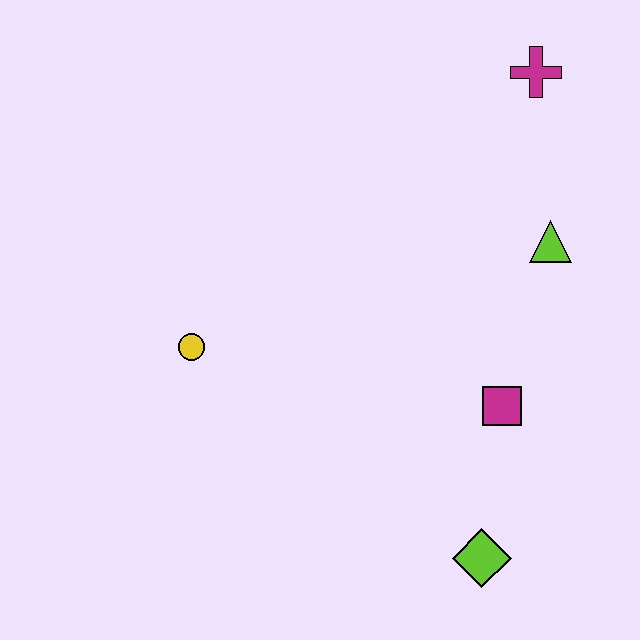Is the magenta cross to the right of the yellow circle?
Yes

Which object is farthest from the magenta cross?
The lime diamond is farthest from the magenta cross.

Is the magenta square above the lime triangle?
No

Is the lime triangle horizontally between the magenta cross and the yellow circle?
No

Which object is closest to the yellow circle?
The magenta square is closest to the yellow circle.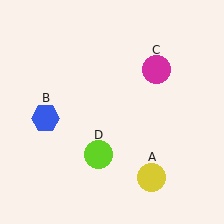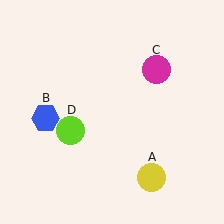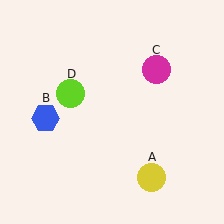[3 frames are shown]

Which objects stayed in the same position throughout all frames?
Yellow circle (object A) and blue hexagon (object B) and magenta circle (object C) remained stationary.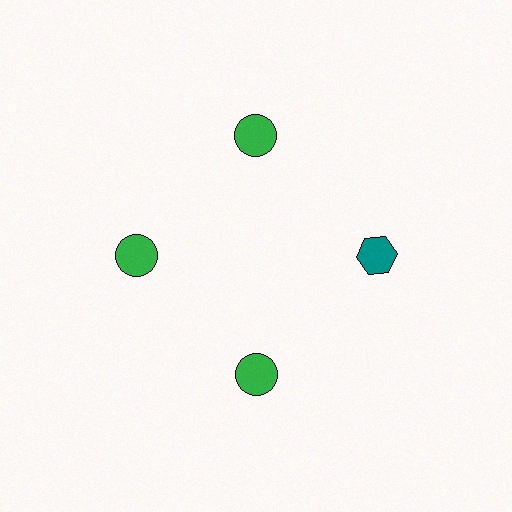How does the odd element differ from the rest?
It differs in both color (teal instead of green) and shape (hexagon instead of circle).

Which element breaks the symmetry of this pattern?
The teal hexagon at roughly the 3 o'clock position breaks the symmetry. All other shapes are green circles.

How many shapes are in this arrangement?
There are 4 shapes arranged in a ring pattern.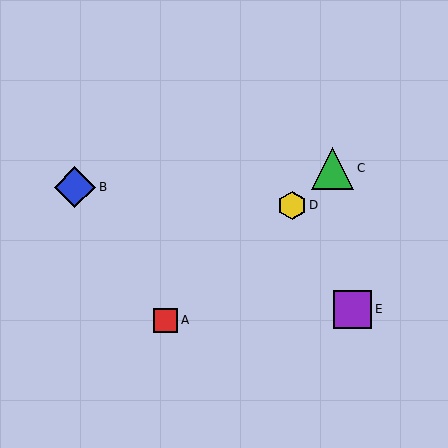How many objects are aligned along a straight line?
3 objects (A, C, D) are aligned along a straight line.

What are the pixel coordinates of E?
Object E is at (353, 309).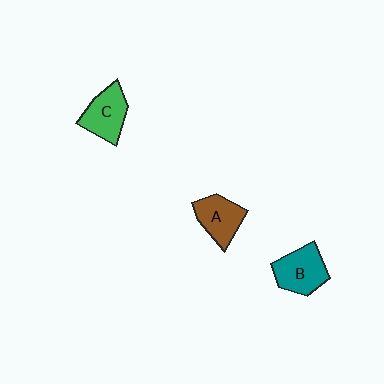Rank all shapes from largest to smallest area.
From largest to smallest: B (teal), C (green), A (brown).